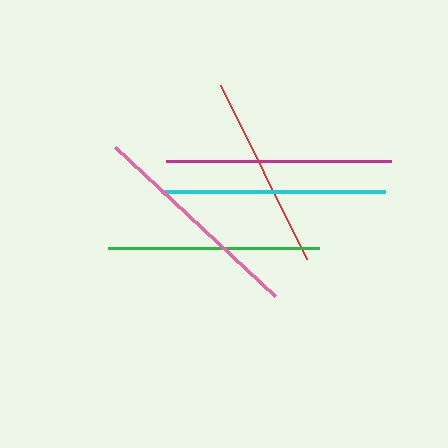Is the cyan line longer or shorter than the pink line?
The cyan line is longer than the pink line.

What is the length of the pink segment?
The pink segment is approximately 219 pixels long.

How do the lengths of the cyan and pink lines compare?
The cyan and pink lines are approximately the same length.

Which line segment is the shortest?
The red line is the shortest at approximately 194 pixels.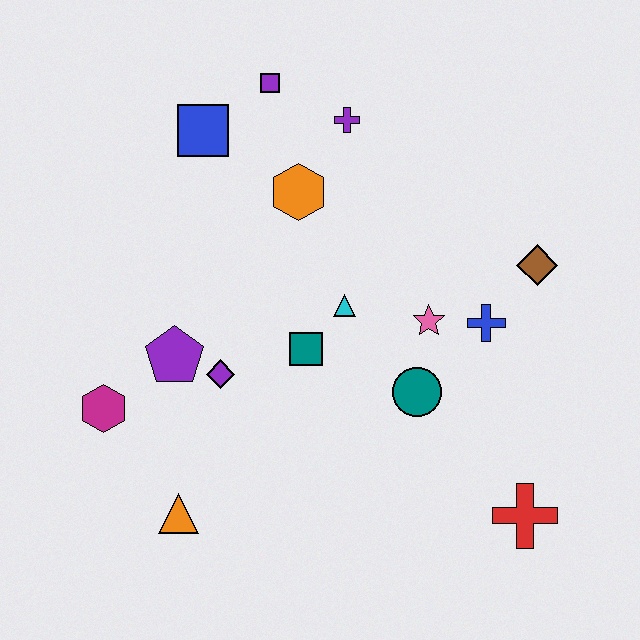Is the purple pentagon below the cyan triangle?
Yes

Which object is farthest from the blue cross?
The magenta hexagon is farthest from the blue cross.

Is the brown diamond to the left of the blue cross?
No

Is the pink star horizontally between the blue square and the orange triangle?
No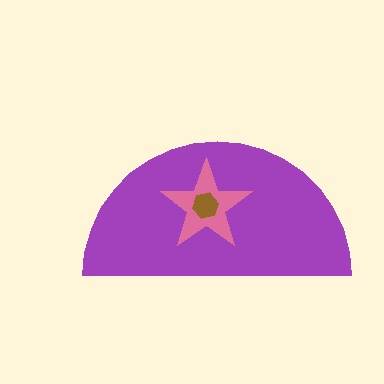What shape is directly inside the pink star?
The brown hexagon.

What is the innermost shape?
The brown hexagon.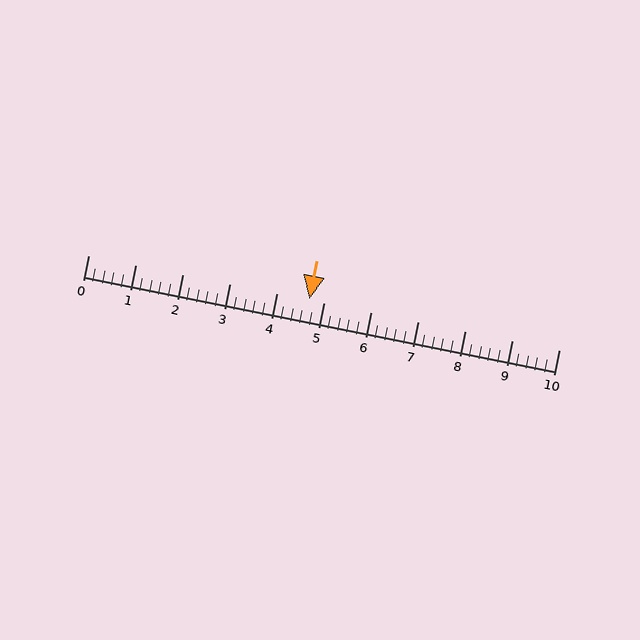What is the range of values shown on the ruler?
The ruler shows values from 0 to 10.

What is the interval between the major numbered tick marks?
The major tick marks are spaced 1 units apart.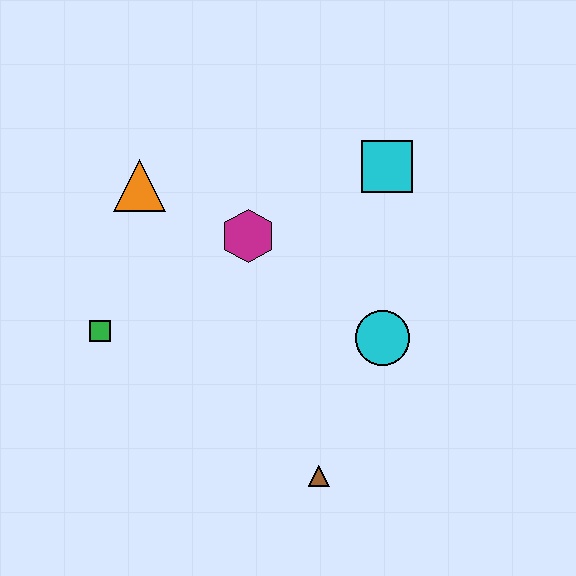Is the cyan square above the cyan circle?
Yes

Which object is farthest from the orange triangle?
The brown triangle is farthest from the orange triangle.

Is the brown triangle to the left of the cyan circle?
Yes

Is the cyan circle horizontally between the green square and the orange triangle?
No